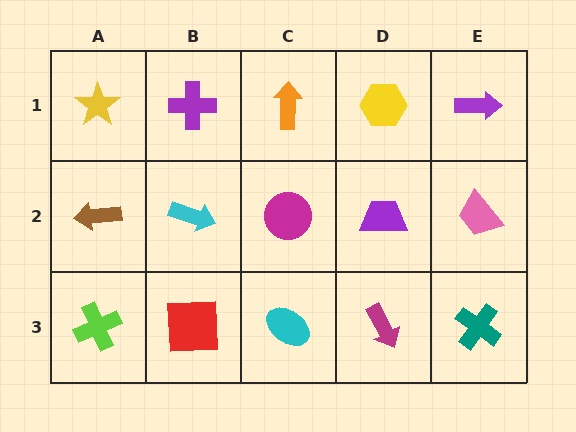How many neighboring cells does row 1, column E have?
2.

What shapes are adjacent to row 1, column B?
A cyan arrow (row 2, column B), a yellow star (row 1, column A), an orange arrow (row 1, column C).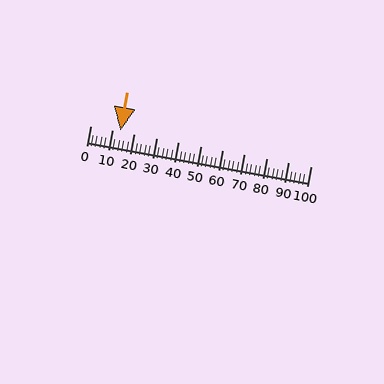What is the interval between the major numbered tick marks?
The major tick marks are spaced 10 units apart.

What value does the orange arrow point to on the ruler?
The orange arrow points to approximately 14.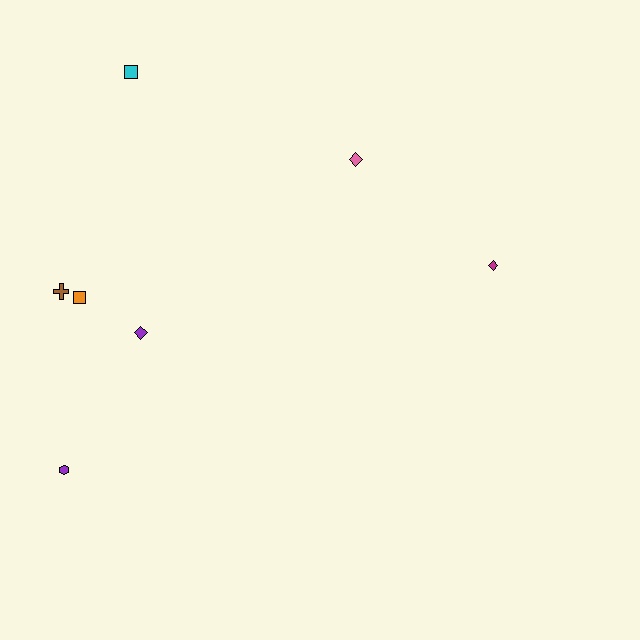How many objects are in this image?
There are 7 objects.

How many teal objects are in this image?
There are no teal objects.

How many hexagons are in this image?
There is 1 hexagon.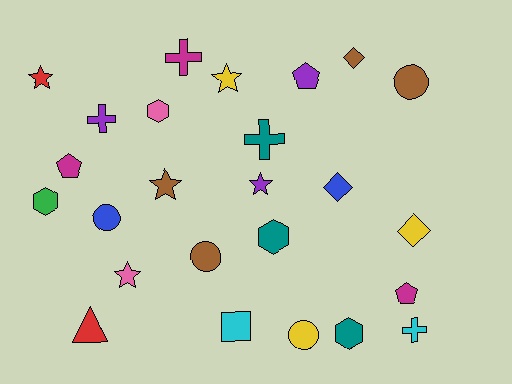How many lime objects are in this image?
There are no lime objects.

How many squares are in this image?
There is 1 square.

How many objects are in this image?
There are 25 objects.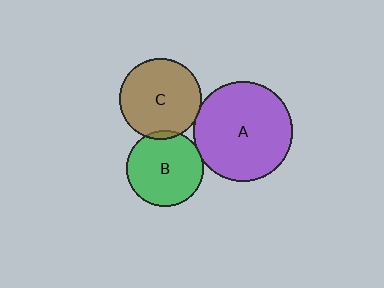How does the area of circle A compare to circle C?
Approximately 1.5 times.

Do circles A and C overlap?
Yes.